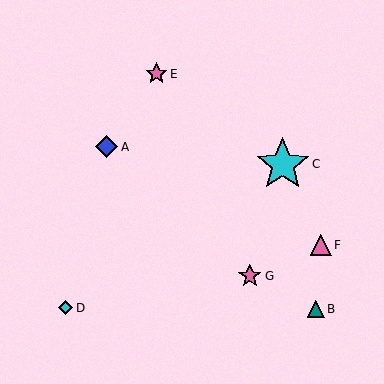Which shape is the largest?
The cyan star (labeled C) is the largest.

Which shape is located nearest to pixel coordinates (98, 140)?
The blue diamond (labeled A) at (107, 147) is nearest to that location.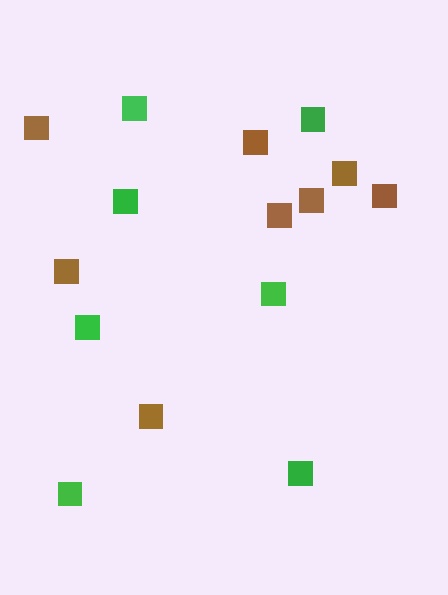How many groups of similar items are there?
There are 2 groups: one group of green squares (7) and one group of brown squares (8).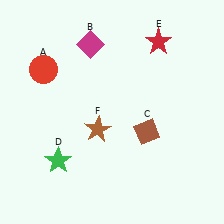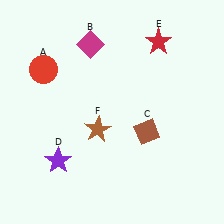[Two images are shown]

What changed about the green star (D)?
In Image 1, D is green. In Image 2, it changed to purple.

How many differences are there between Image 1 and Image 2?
There is 1 difference between the two images.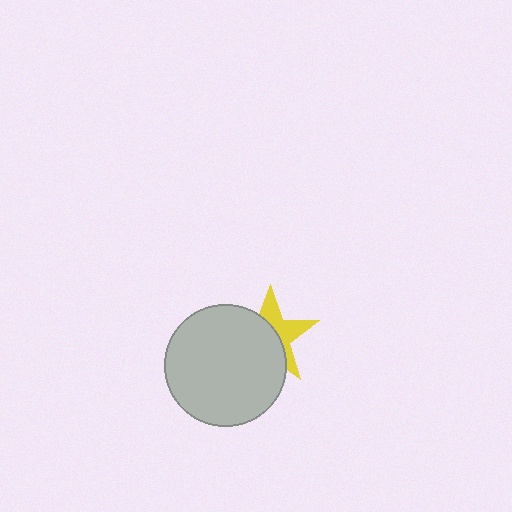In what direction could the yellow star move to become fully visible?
The yellow star could move toward the upper-right. That would shift it out from behind the light gray circle entirely.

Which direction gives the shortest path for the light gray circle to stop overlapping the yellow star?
Moving toward the lower-left gives the shortest separation.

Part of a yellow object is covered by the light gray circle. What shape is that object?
It is a star.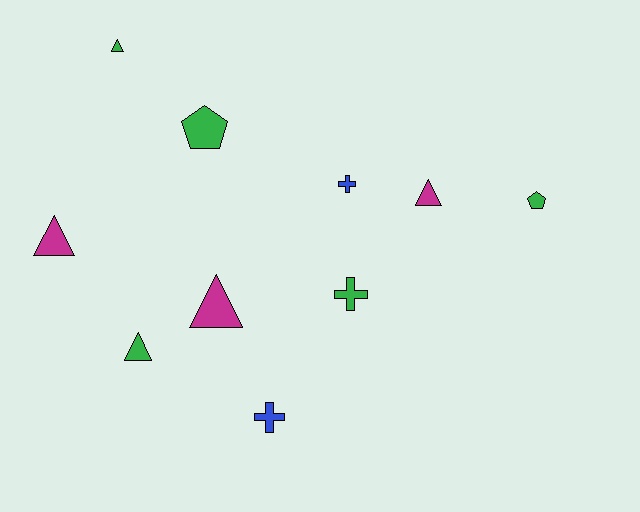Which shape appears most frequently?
Triangle, with 5 objects.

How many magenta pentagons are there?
There are no magenta pentagons.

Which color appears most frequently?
Green, with 5 objects.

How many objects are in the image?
There are 10 objects.